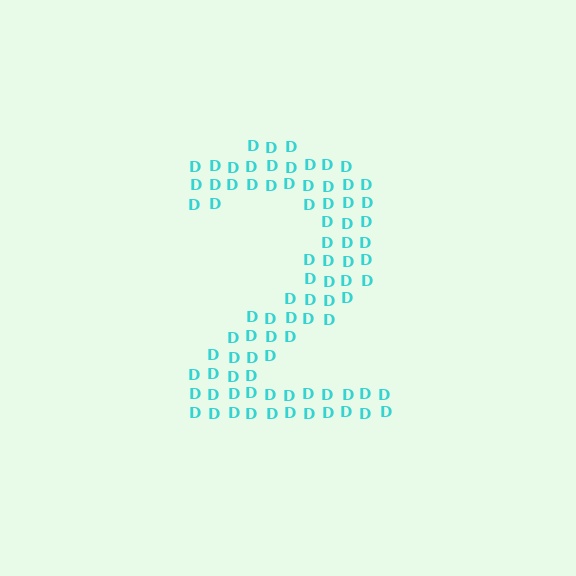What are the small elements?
The small elements are letter D's.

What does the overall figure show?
The overall figure shows the digit 2.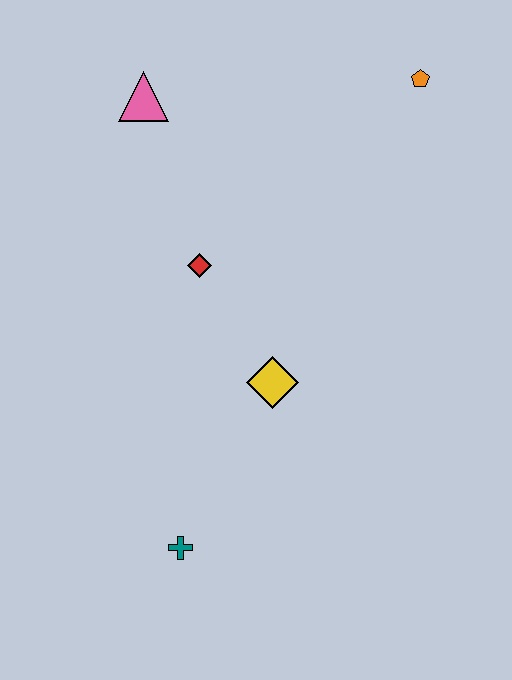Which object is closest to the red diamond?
The yellow diamond is closest to the red diamond.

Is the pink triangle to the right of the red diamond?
No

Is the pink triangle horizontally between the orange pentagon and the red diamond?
No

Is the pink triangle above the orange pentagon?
No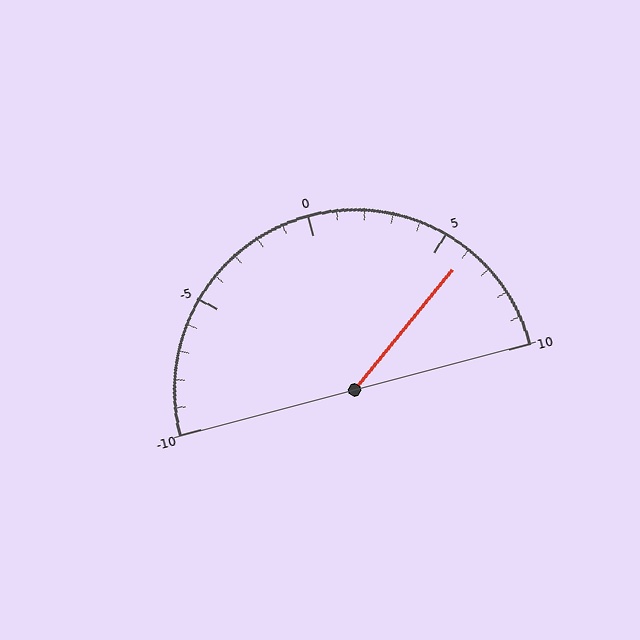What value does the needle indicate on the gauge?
The needle indicates approximately 6.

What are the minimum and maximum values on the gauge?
The gauge ranges from -10 to 10.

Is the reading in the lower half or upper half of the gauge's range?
The reading is in the upper half of the range (-10 to 10).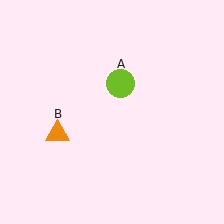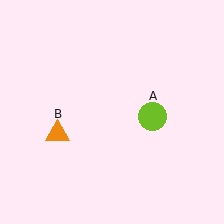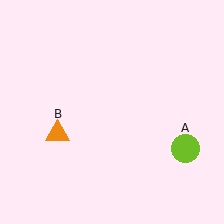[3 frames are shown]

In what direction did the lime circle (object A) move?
The lime circle (object A) moved down and to the right.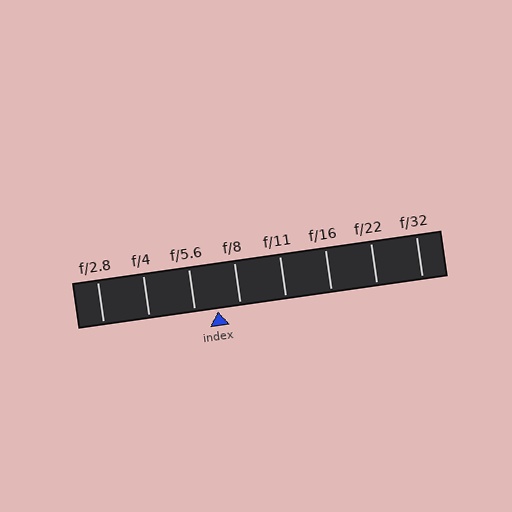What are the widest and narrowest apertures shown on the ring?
The widest aperture shown is f/2.8 and the narrowest is f/32.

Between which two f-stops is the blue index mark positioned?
The index mark is between f/5.6 and f/8.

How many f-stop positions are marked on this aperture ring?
There are 8 f-stop positions marked.